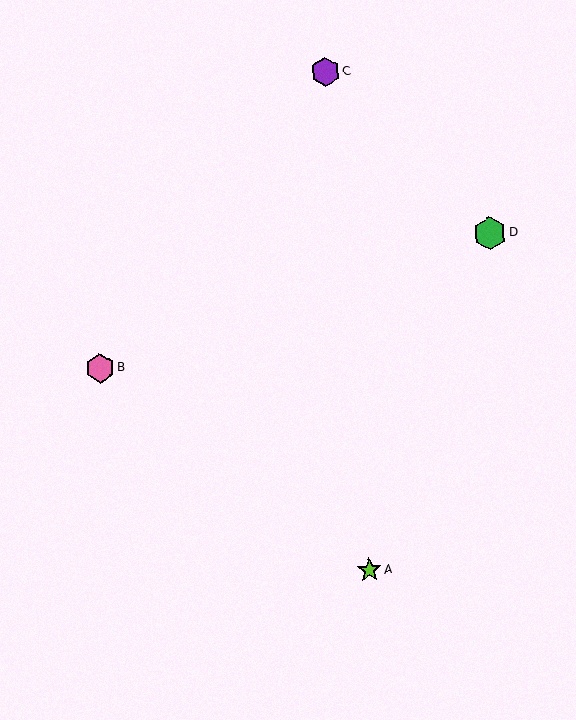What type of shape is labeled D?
Shape D is a green hexagon.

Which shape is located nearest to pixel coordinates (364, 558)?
The lime star (labeled A) at (369, 570) is nearest to that location.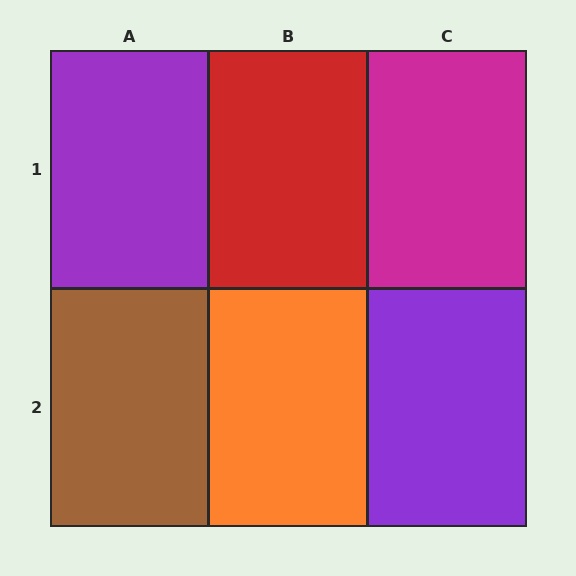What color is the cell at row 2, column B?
Orange.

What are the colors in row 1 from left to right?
Purple, red, magenta.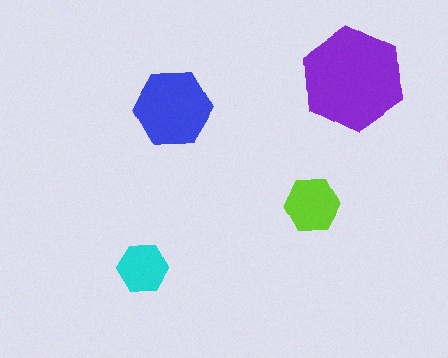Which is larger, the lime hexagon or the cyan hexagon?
The lime one.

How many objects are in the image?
There are 4 objects in the image.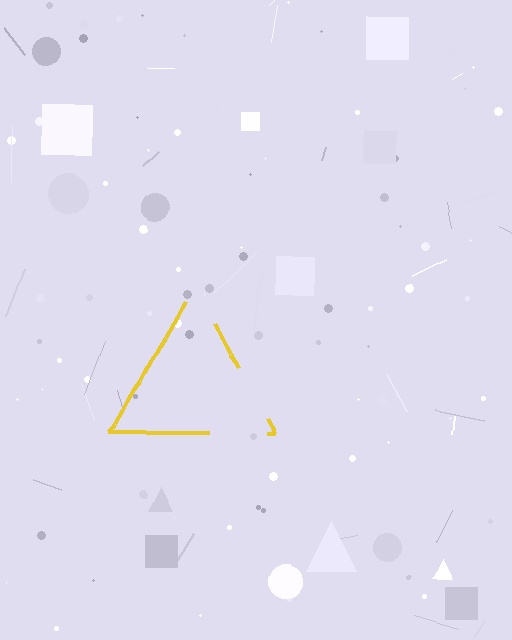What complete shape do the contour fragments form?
The contour fragments form a triangle.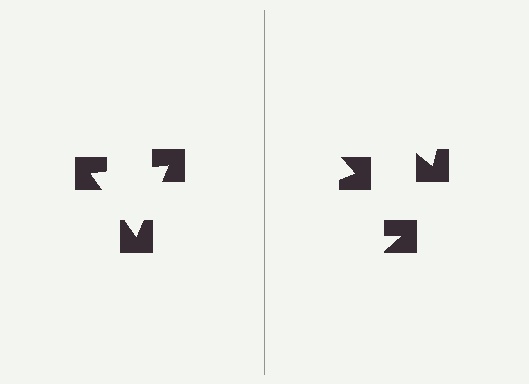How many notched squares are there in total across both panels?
6 — 3 on each side.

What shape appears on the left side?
An illusory triangle.